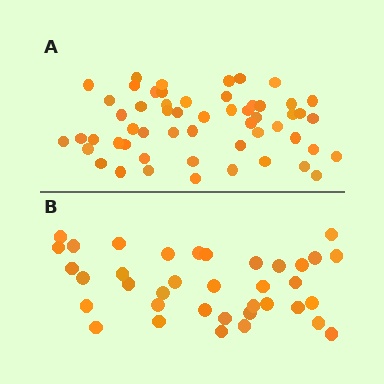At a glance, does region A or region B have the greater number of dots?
Region A (the top region) has more dots.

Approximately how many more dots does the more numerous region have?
Region A has approximately 20 more dots than region B.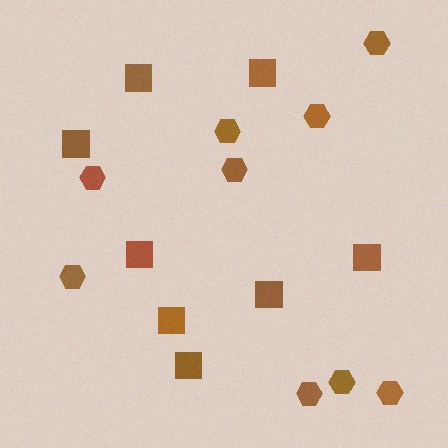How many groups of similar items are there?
There are 2 groups: one group of squares (8) and one group of hexagons (9).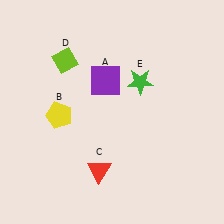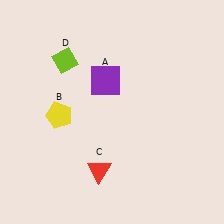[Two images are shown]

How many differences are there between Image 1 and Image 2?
There is 1 difference between the two images.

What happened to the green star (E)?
The green star (E) was removed in Image 2. It was in the top-right area of Image 1.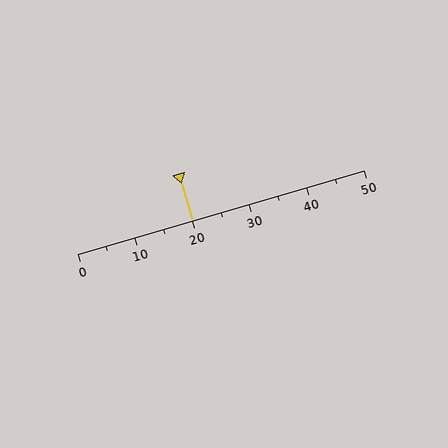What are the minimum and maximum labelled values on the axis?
The axis runs from 0 to 50.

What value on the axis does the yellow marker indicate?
The marker indicates approximately 20.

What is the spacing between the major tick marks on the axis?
The major ticks are spaced 10 apart.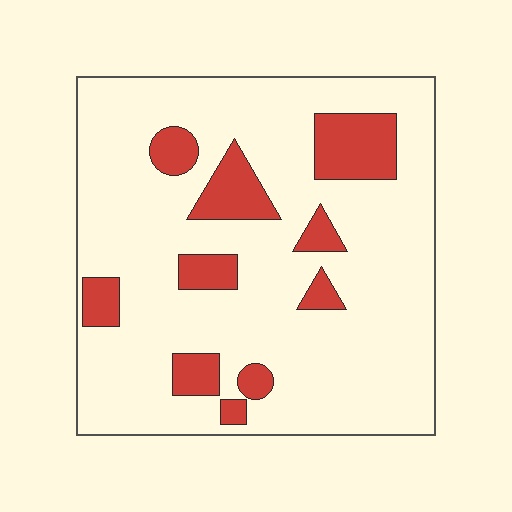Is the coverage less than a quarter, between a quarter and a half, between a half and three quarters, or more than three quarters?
Less than a quarter.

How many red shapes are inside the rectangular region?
10.